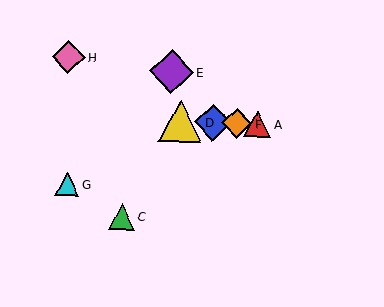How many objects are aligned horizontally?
4 objects (A, B, D, F) are aligned horizontally.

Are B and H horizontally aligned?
No, B is at y≈122 and H is at y≈57.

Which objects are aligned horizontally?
Objects A, B, D, F are aligned horizontally.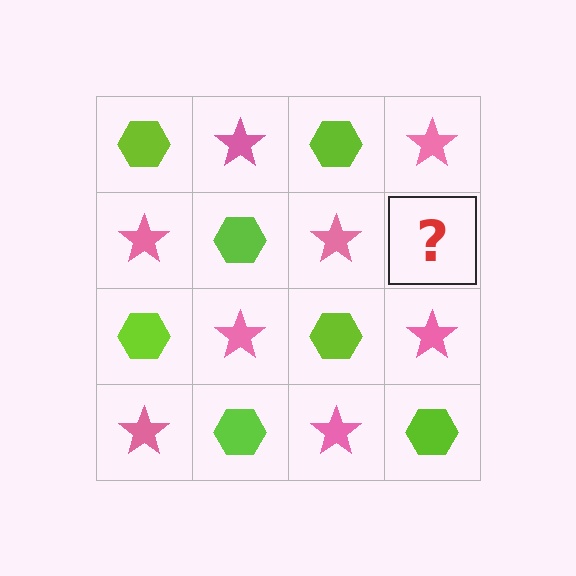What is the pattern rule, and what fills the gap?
The rule is that it alternates lime hexagon and pink star in a checkerboard pattern. The gap should be filled with a lime hexagon.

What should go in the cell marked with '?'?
The missing cell should contain a lime hexagon.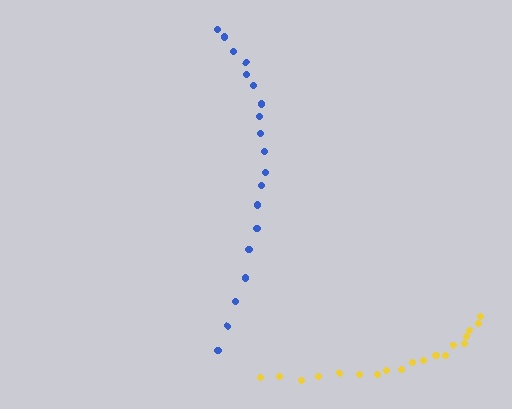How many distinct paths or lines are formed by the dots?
There are 2 distinct paths.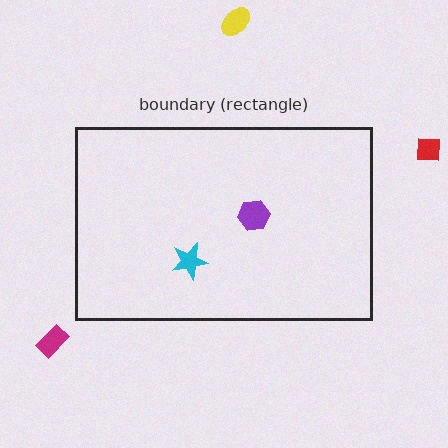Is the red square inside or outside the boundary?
Outside.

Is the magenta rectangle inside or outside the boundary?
Outside.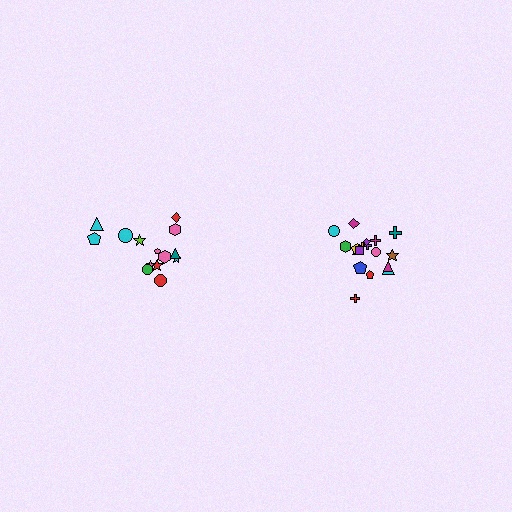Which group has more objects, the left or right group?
The right group.